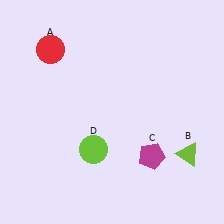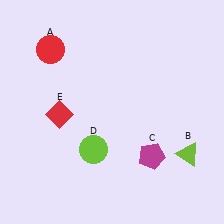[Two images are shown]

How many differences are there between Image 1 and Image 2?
There is 1 difference between the two images.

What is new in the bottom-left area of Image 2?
A red diamond (E) was added in the bottom-left area of Image 2.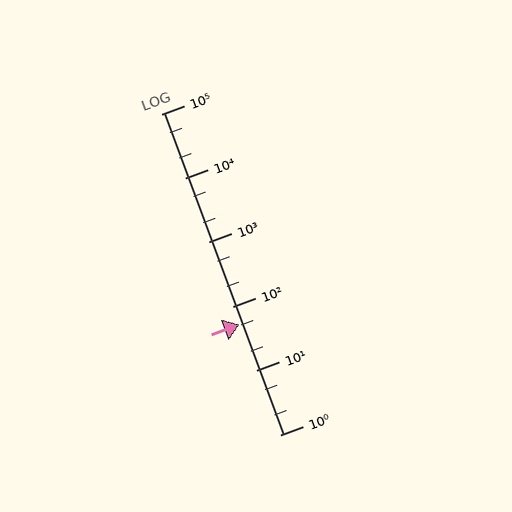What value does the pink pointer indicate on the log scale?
The pointer indicates approximately 52.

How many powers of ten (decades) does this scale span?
The scale spans 5 decades, from 1 to 100000.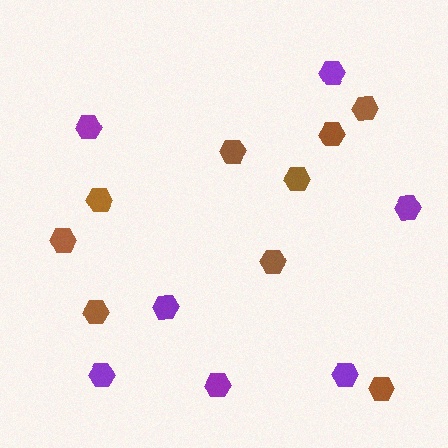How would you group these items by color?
There are 2 groups: one group of purple hexagons (7) and one group of brown hexagons (9).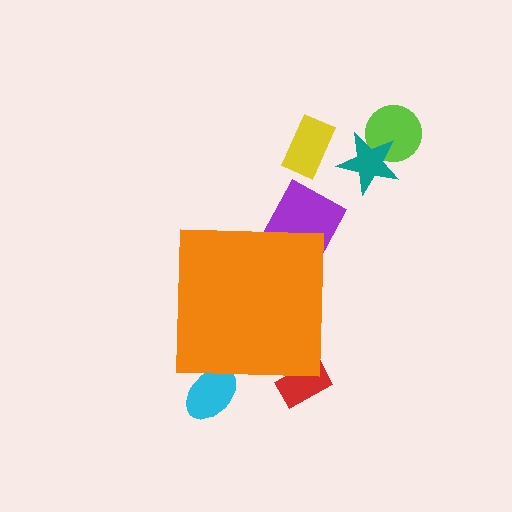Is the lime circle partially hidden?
No, the lime circle is fully visible.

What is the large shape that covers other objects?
An orange square.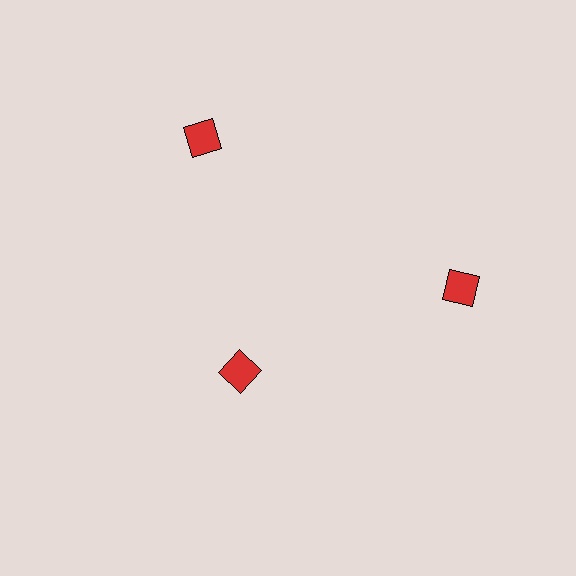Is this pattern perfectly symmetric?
No. The 3 red diamonds are arranged in a ring, but one element near the 7 o'clock position is pulled inward toward the center, breaking the 3-fold rotational symmetry.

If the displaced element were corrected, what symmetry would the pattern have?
It would have 3-fold rotational symmetry — the pattern would map onto itself every 120 degrees.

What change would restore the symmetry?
The symmetry would be restored by moving it outward, back onto the ring so that all 3 diamonds sit at equal angles and equal distance from the center.